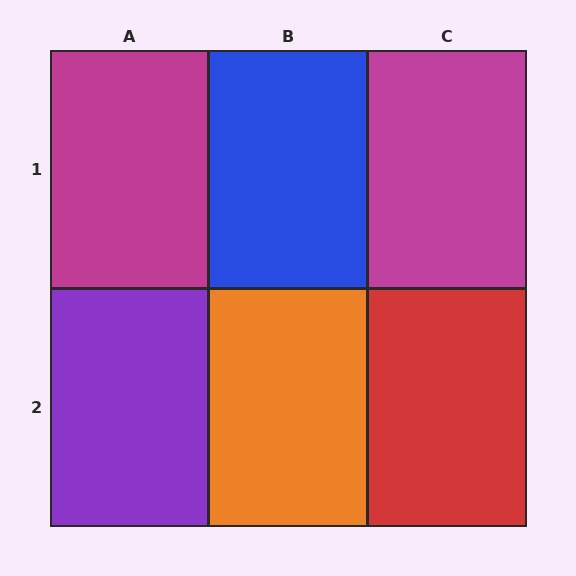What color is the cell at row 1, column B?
Blue.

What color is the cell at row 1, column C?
Magenta.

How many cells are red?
1 cell is red.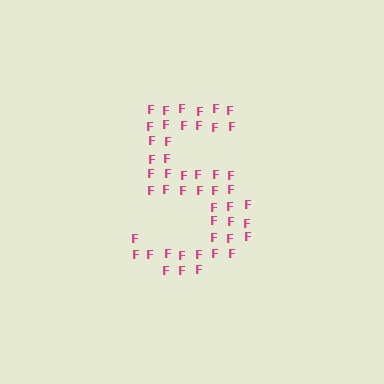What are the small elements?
The small elements are letter F's.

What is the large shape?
The large shape is the digit 5.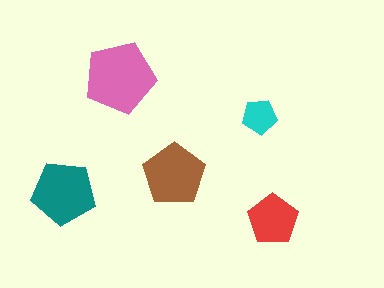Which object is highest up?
The pink pentagon is topmost.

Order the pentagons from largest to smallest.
the pink one, the teal one, the brown one, the red one, the cyan one.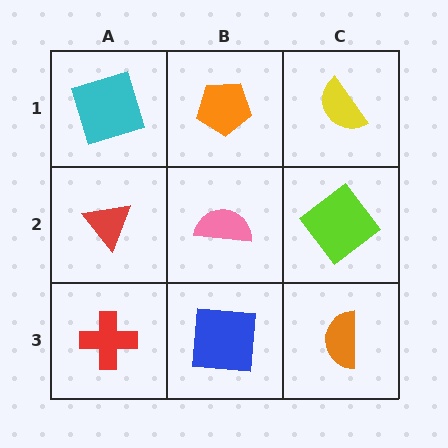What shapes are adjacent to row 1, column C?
A lime diamond (row 2, column C), an orange pentagon (row 1, column B).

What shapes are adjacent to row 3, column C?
A lime diamond (row 2, column C), a blue square (row 3, column B).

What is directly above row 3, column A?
A red triangle.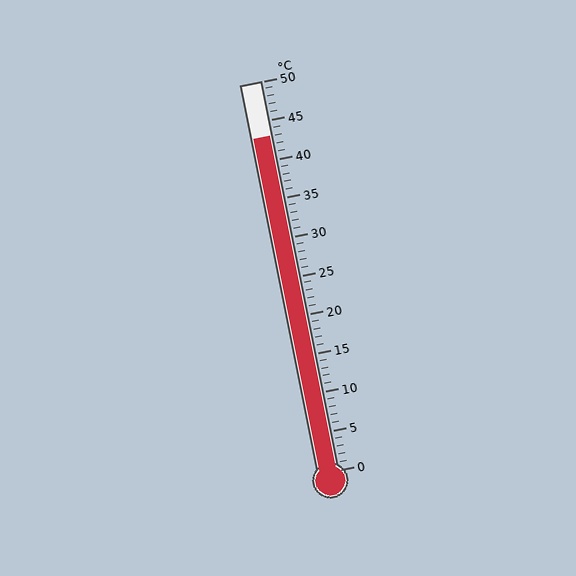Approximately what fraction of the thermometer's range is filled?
The thermometer is filled to approximately 85% of its range.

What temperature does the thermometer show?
The thermometer shows approximately 43°C.